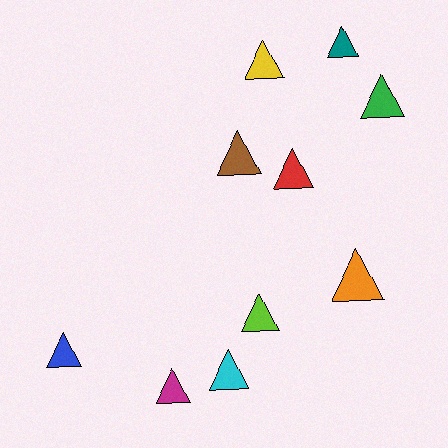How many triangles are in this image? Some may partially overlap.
There are 10 triangles.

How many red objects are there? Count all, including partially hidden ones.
There is 1 red object.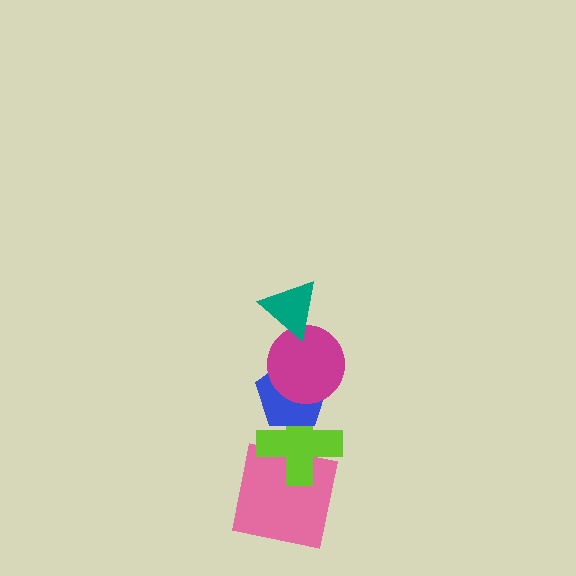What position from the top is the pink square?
The pink square is 5th from the top.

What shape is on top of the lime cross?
The blue pentagon is on top of the lime cross.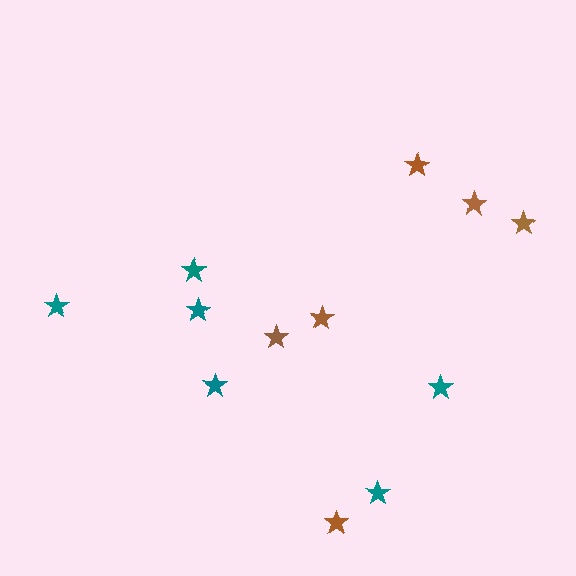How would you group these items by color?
There are 2 groups: one group of brown stars (6) and one group of teal stars (6).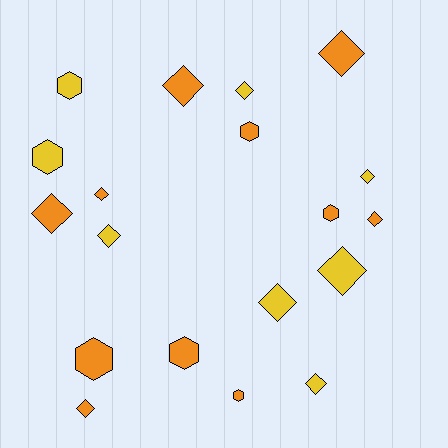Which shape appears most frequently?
Diamond, with 12 objects.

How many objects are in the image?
There are 19 objects.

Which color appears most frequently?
Orange, with 11 objects.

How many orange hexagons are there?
There are 5 orange hexagons.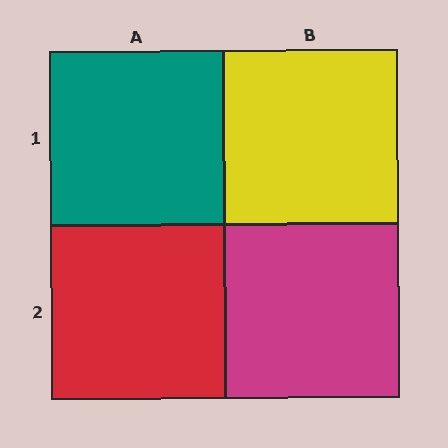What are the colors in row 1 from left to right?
Teal, yellow.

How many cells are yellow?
1 cell is yellow.